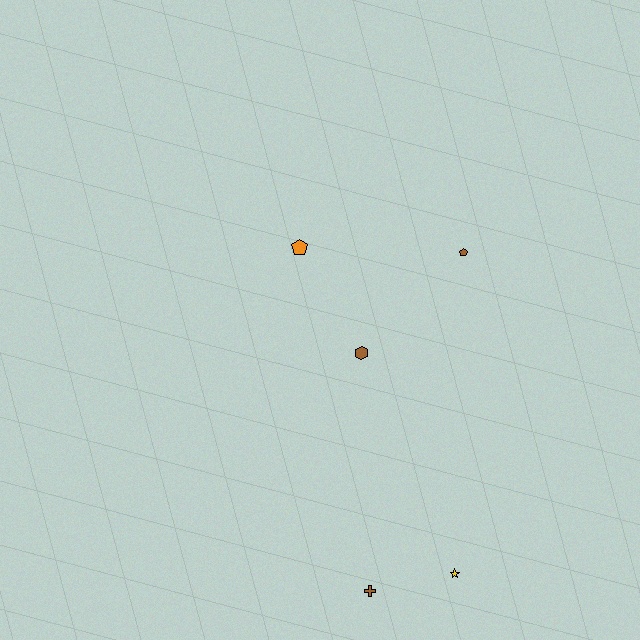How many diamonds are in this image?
There are no diamonds.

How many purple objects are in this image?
There are no purple objects.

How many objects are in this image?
There are 5 objects.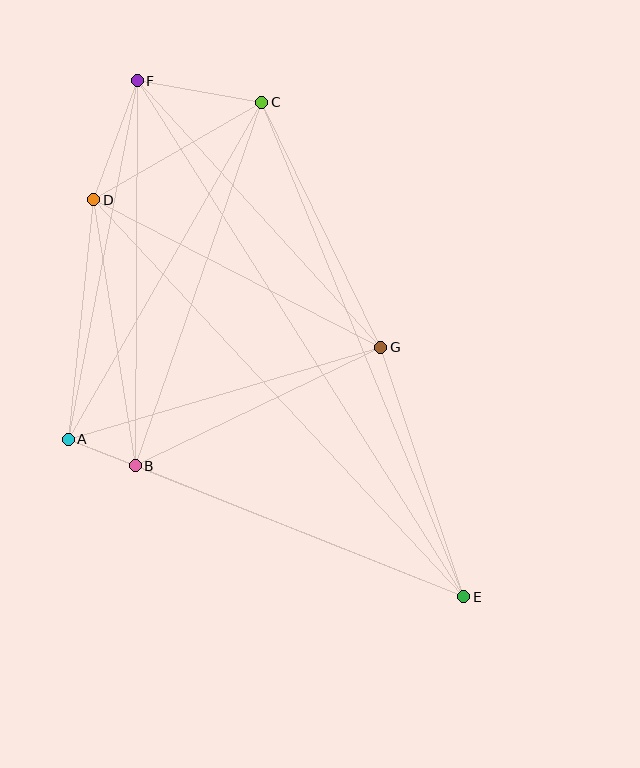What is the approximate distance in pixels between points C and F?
The distance between C and F is approximately 126 pixels.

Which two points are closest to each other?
Points A and B are closest to each other.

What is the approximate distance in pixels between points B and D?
The distance between B and D is approximately 270 pixels.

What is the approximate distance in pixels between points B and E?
The distance between B and E is approximately 354 pixels.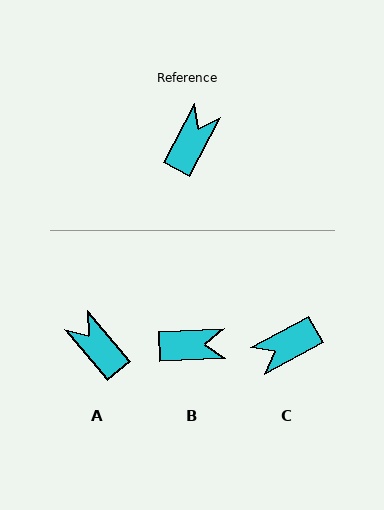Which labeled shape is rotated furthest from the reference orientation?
C, about 146 degrees away.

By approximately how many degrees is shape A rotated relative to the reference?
Approximately 68 degrees counter-clockwise.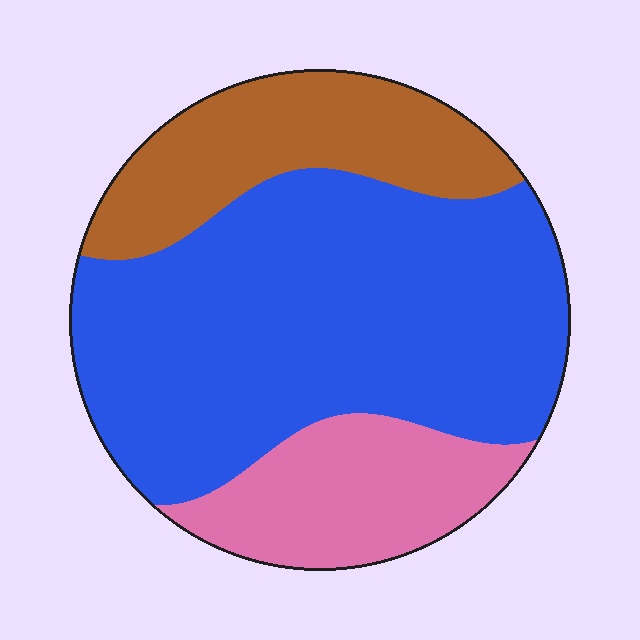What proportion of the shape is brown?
Brown covers 22% of the shape.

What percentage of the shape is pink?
Pink covers roughly 20% of the shape.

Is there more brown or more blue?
Blue.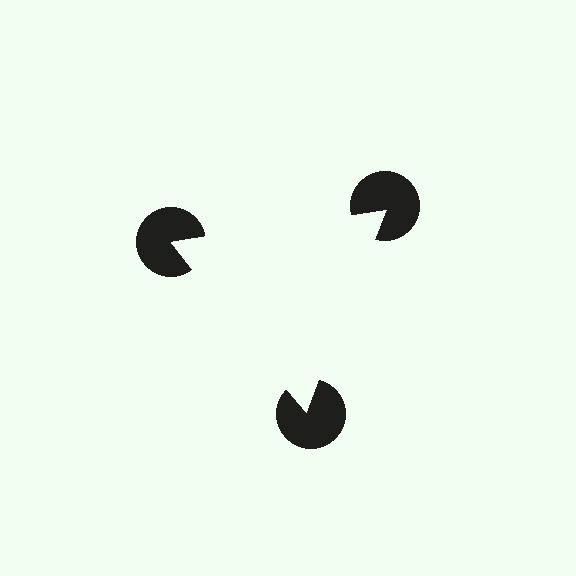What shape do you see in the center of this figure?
An illusory triangle — its edges are inferred from the aligned wedge cuts in the pac-man discs, not physically drawn.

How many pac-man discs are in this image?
There are 3 — one at each vertex of the illusory triangle.